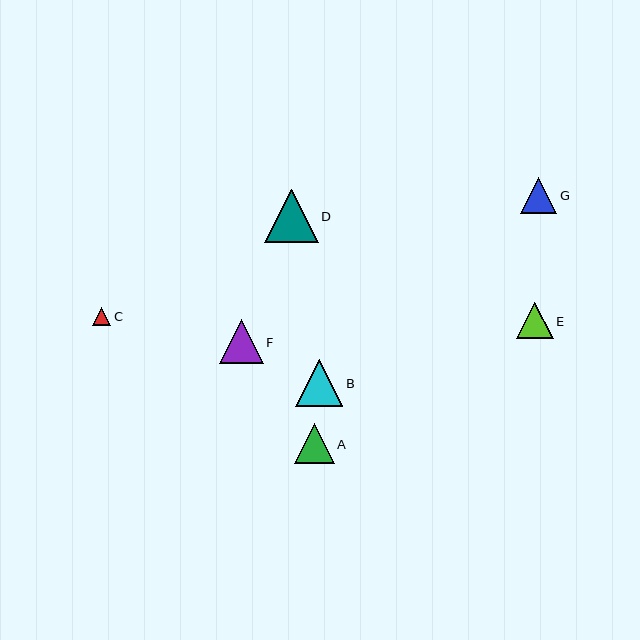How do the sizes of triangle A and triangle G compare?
Triangle A and triangle G are approximately the same size.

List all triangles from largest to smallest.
From largest to smallest: D, B, F, A, E, G, C.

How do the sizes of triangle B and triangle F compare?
Triangle B and triangle F are approximately the same size.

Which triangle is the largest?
Triangle D is the largest with a size of approximately 53 pixels.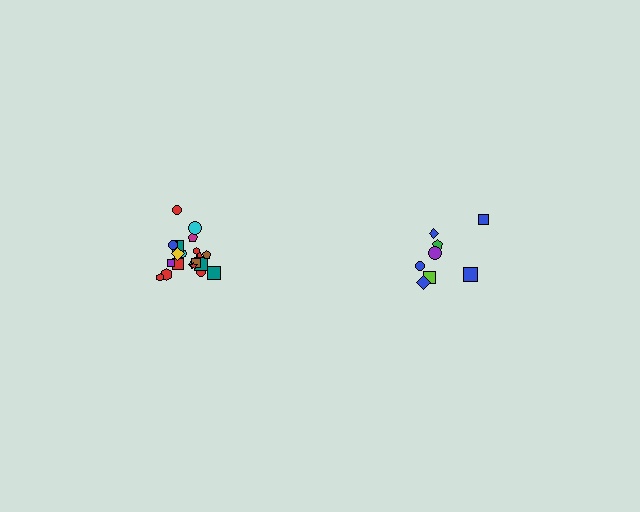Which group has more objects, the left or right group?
The left group.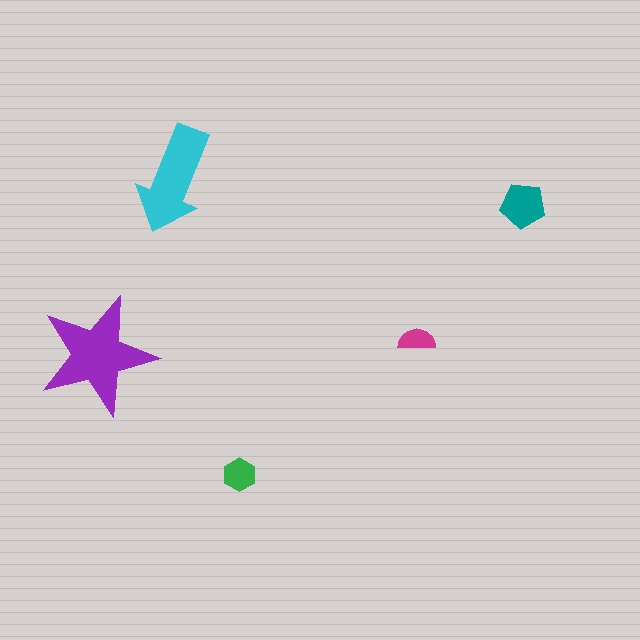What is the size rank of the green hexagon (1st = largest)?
4th.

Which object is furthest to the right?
The teal pentagon is rightmost.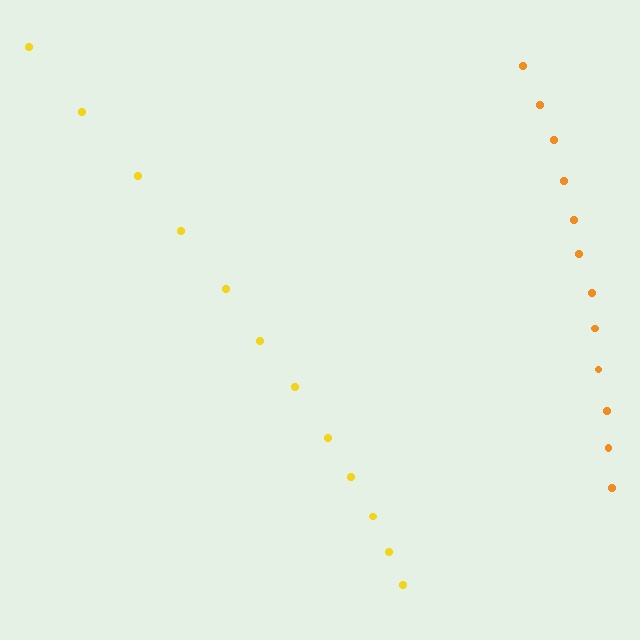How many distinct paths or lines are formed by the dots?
There are 2 distinct paths.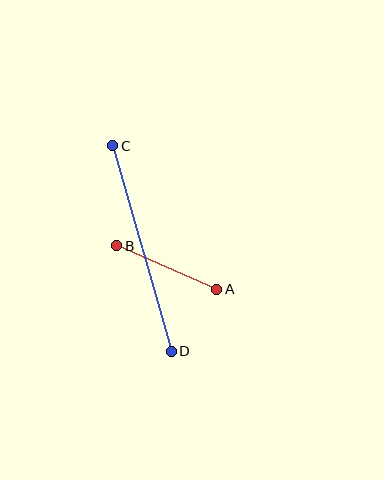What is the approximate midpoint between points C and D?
The midpoint is at approximately (142, 248) pixels.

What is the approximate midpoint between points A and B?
The midpoint is at approximately (167, 268) pixels.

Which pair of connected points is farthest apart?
Points C and D are farthest apart.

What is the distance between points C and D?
The distance is approximately 214 pixels.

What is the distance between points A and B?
The distance is approximately 109 pixels.